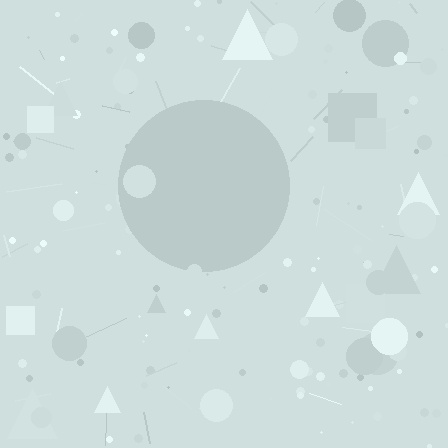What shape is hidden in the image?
A circle is hidden in the image.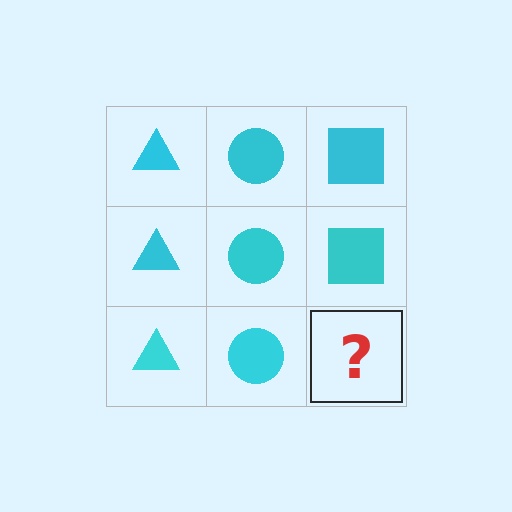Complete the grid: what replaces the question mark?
The question mark should be replaced with a cyan square.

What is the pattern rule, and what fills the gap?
The rule is that each column has a consistent shape. The gap should be filled with a cyan square.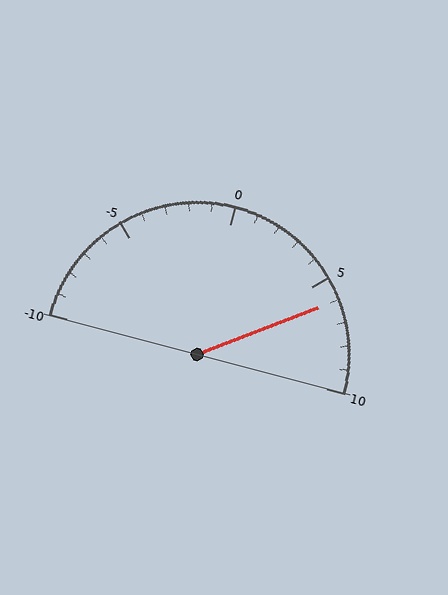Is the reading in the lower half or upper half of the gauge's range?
The reading is in the upper half of the range (-10 to 10).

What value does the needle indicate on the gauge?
The needle indicates approximately 6.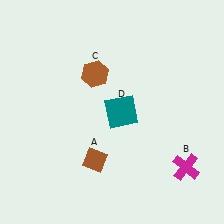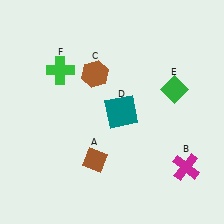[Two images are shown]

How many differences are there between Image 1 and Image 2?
There are 2 differences between the two images.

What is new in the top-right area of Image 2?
A green diamond (E) was added in the top-right area of Image 2.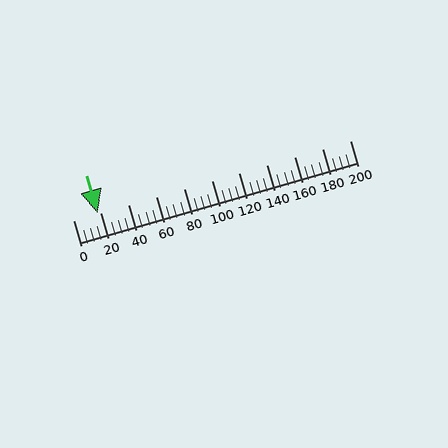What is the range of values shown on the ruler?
The ruler shows values from 0 to 200.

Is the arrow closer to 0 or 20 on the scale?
The arrow is closer to 20.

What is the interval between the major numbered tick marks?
The major tick marks are spaced 20 units apart.